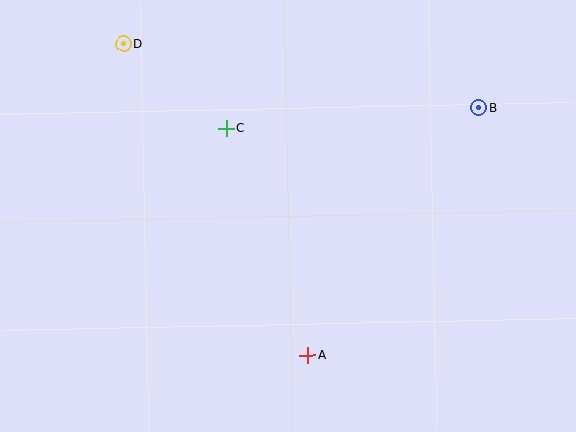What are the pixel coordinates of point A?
Point A is at (308, 356).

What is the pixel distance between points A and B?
The distance between A and B is 301 pixels.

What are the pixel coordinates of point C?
Point C is at (226, 129).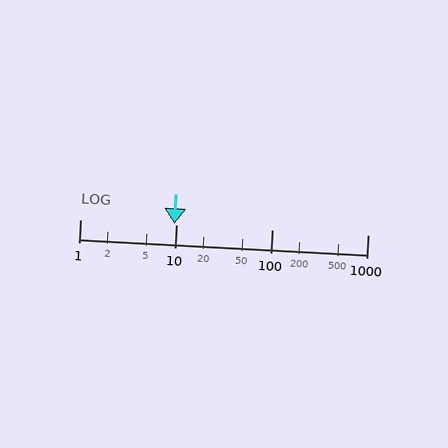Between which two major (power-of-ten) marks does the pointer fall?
The pointer is between 1 and 10.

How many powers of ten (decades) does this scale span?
The scale spans 3 decades, from 1 to 1000.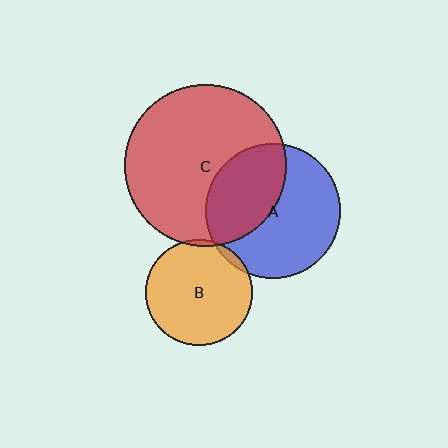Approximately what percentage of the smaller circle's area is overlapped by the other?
Approximately 5%.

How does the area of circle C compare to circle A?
Approximately 1.4 times.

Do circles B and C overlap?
Yes.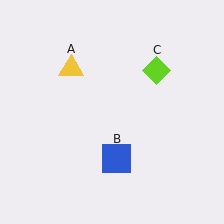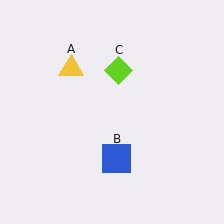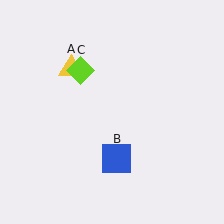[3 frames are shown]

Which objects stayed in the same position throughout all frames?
Yellow triangle (object A) and blue square (object B) remained stationary.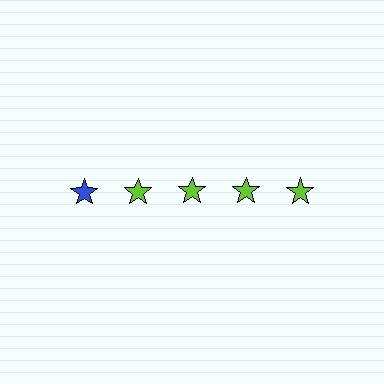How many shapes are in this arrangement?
There are 5 shapes arranged in a grid pattern.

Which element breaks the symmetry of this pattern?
The blue star in the top row, leftmost column breaks the symmetry. All other shapes are lime stars.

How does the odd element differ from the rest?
It has a different color: blue instead of lime.